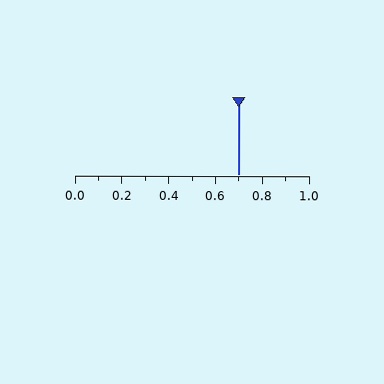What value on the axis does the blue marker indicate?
The marker indicates approximately 0.7.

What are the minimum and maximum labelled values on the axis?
The axis runs from 0.0 to 1.0.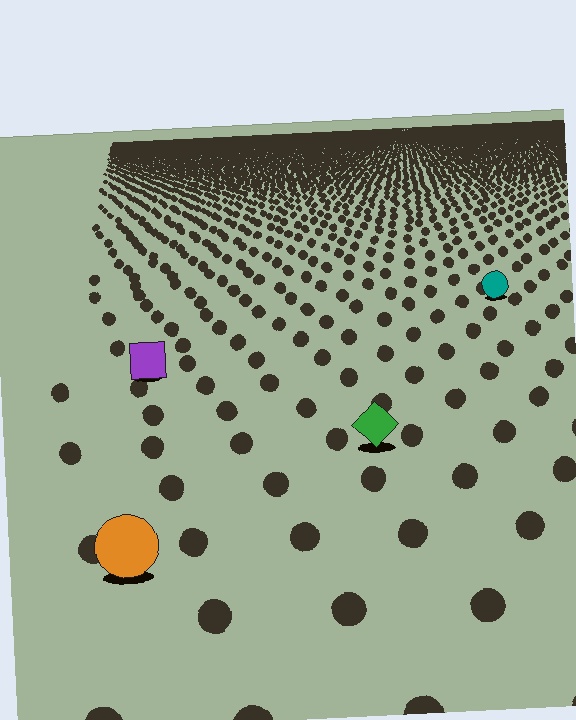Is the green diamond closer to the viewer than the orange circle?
No. The orange circle is closer — you can tell from the texture gradient: the ground texture is coarser near it.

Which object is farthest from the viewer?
The teal circle is farthest from the viewer. It appears smaller and the ground texture around it is denser.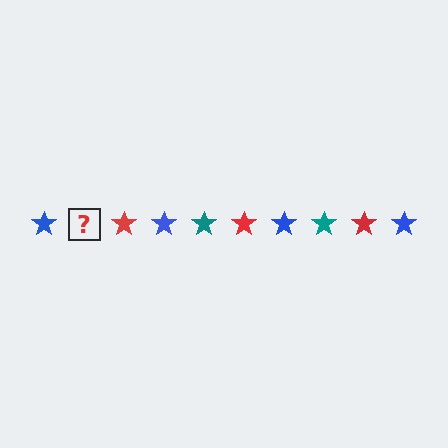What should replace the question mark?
The question mark should be replaced with a teal star.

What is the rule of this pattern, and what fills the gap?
The rule is that the pattern cycles through blue, teal, red stars. The gap should be filled with a teal star.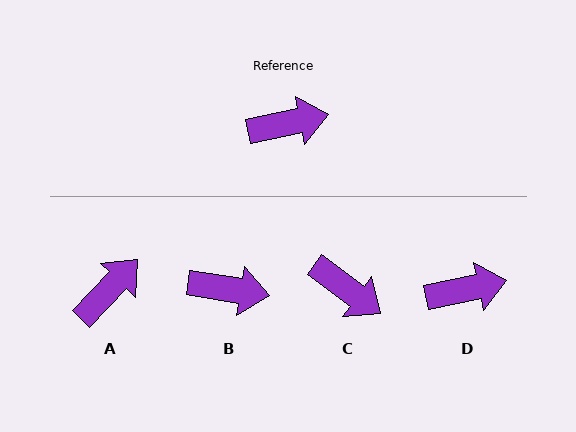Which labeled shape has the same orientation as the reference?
D.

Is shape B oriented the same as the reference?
No, it is off by about 20 degrees.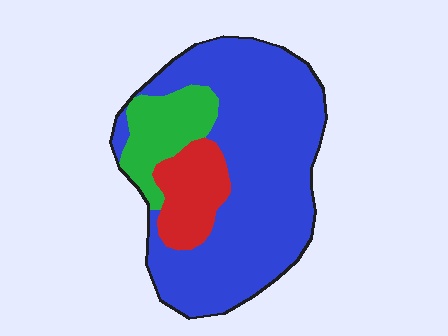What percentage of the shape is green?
Green takes up about one sixth (1/6) of the shape.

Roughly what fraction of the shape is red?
Red takes up about one eighth (1/8) of the shape.